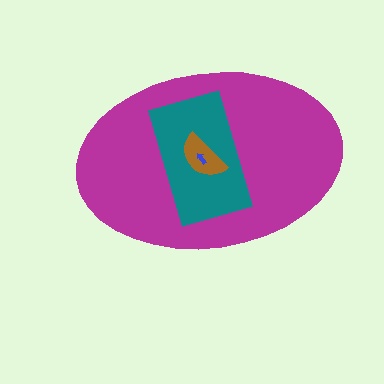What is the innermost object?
The blue arrow.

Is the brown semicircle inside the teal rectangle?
Yes.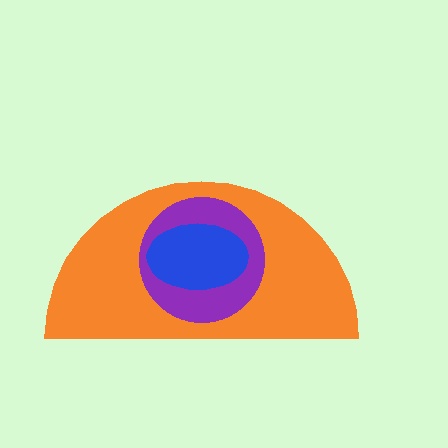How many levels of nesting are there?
3.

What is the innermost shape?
The blue ellipse.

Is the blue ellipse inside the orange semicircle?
Yes.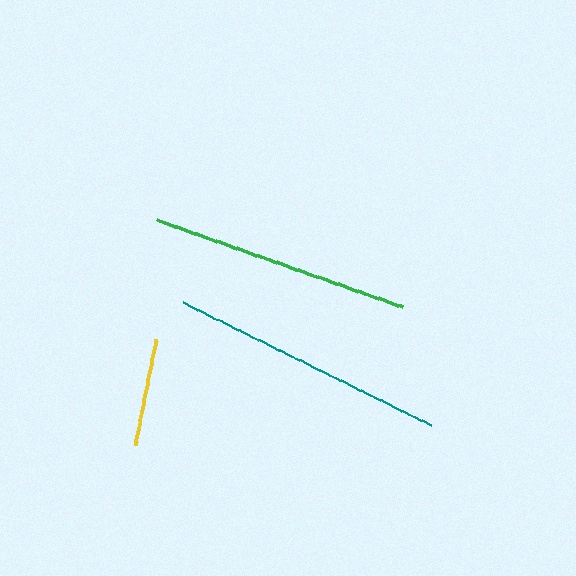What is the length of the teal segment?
The teal segment is approximately 277 pixels long.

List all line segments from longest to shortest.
From longest to shortest: teal, green, yellow.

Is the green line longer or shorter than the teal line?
The teal line is longer than the green line.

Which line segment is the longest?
The teal line is the longest at approximately 277 pixels.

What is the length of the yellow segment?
The yellow segment is approximately 108 pixels long.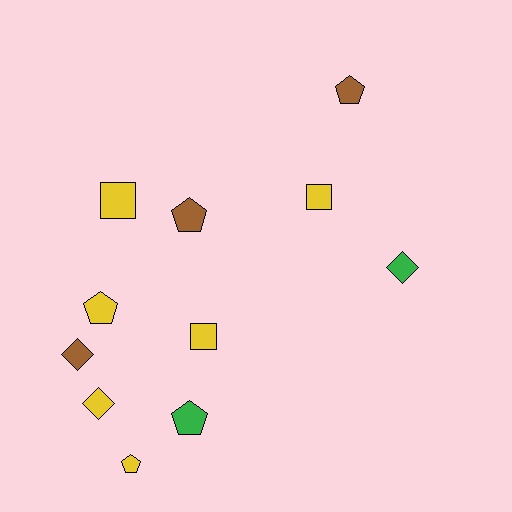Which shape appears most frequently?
Pentagon, with 5 objects.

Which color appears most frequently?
Yellow, with 6 objects.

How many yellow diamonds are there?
There is 1 yellow diamond.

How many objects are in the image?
There are 11 objects.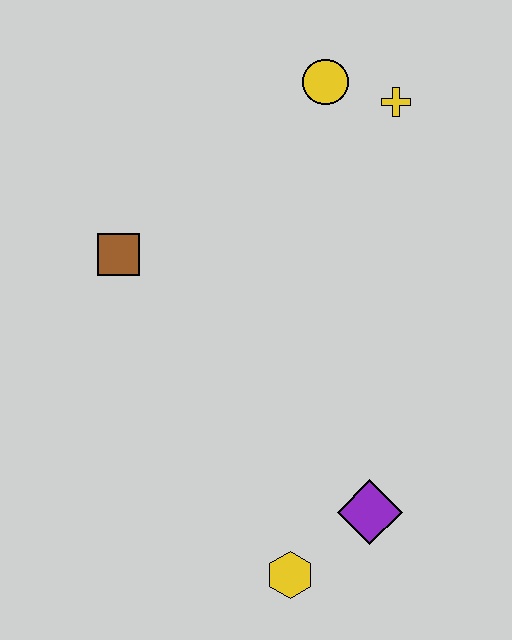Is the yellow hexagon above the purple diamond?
No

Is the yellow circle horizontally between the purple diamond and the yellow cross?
No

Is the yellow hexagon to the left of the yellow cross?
Yes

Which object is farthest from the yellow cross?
The yellow hexagon is farthest from the yellow cross.